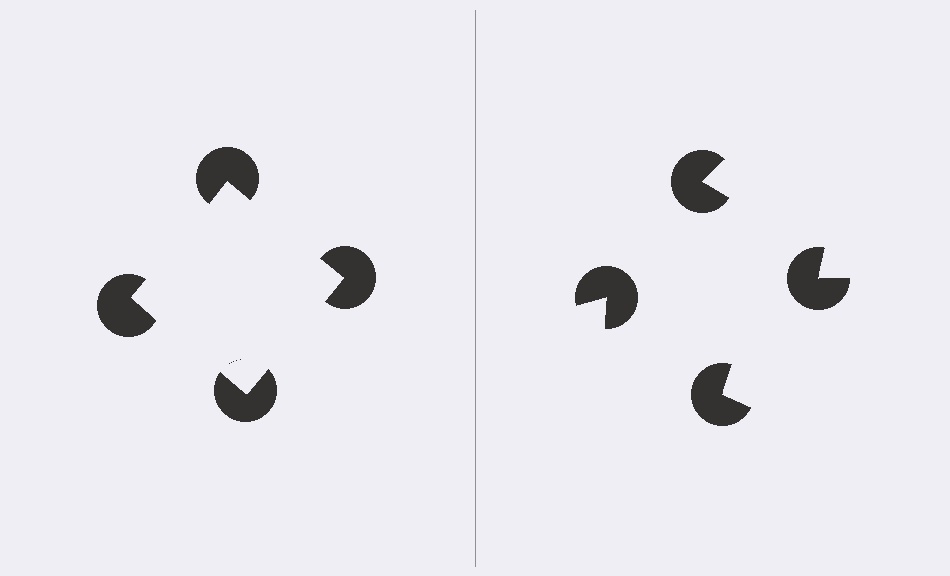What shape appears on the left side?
An illusory square.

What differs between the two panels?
The pac-man discs are positioned identically on both sides; only the wedge orientations differ. On the left they align to a square; on the right they are misaligned.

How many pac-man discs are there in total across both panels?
8 — 4 on each side.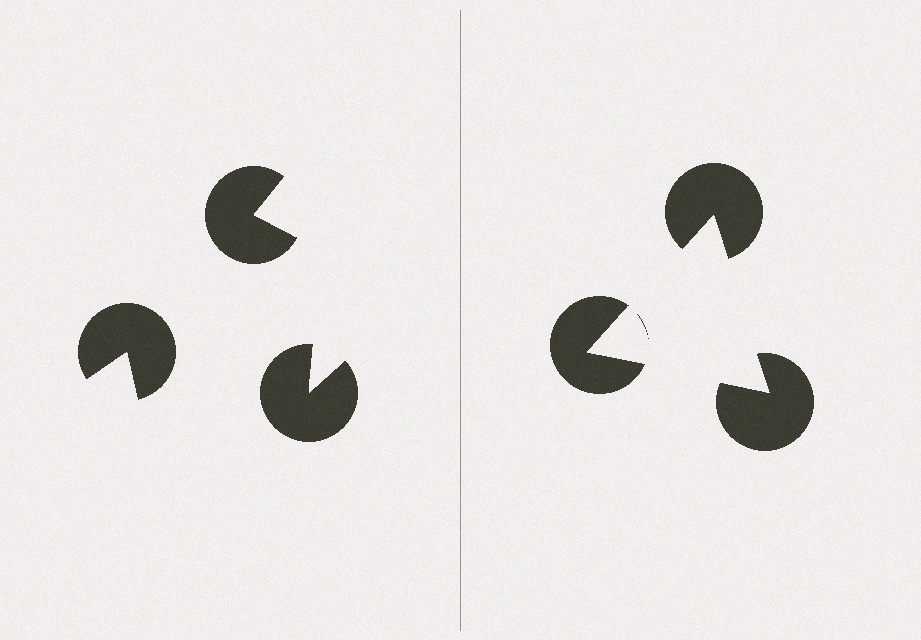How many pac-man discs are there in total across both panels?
6 — 3 on each side.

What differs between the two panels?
The pac-man discs are positioned identically on both sides; only the wedge orientations differ. On the right they align to a triangle; on the left they are misaligned.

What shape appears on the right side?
An illusory triangle.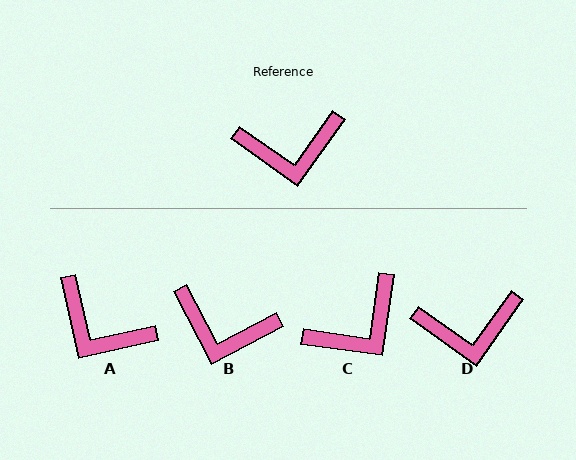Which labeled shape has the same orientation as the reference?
D.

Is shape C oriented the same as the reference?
No, it is off by about 27 degrees.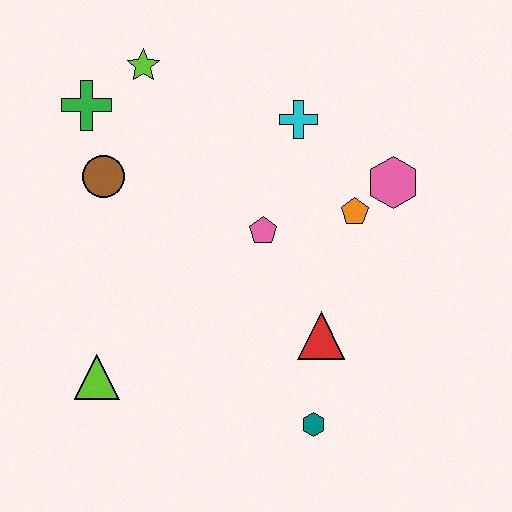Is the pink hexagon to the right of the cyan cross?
Yes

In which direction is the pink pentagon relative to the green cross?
The pink pentagon is to the right of the green cross.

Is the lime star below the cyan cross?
No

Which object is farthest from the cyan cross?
The lime triangle is farthest from the cyan cross.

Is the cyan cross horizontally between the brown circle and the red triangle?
Yes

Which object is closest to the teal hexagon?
The red triangle is closest to the teal hexagon.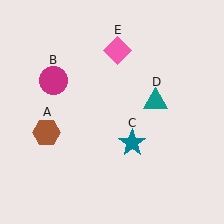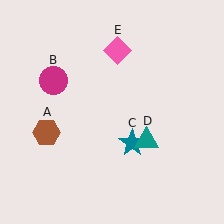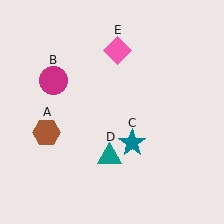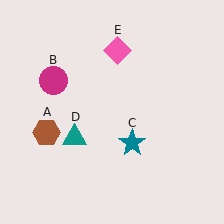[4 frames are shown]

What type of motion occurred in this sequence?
The teal triangle (object D) rotated clockwise around the center of the scene.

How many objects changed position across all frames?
1 object changed position: teal triangle (object D).